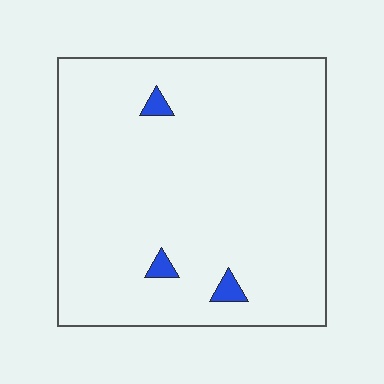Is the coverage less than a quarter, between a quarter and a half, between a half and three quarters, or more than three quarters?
Less than a quarter.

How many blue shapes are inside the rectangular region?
3.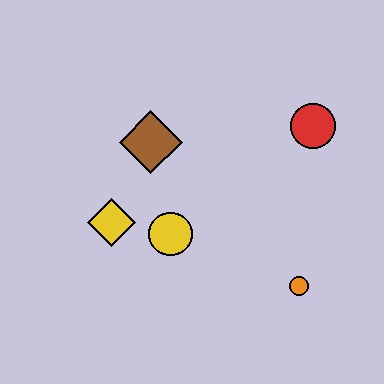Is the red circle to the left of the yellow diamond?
No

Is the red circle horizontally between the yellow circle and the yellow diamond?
No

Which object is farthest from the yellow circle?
The red circle is farthest from the yellow circle.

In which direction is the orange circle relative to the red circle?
The orange circle is below the red circle.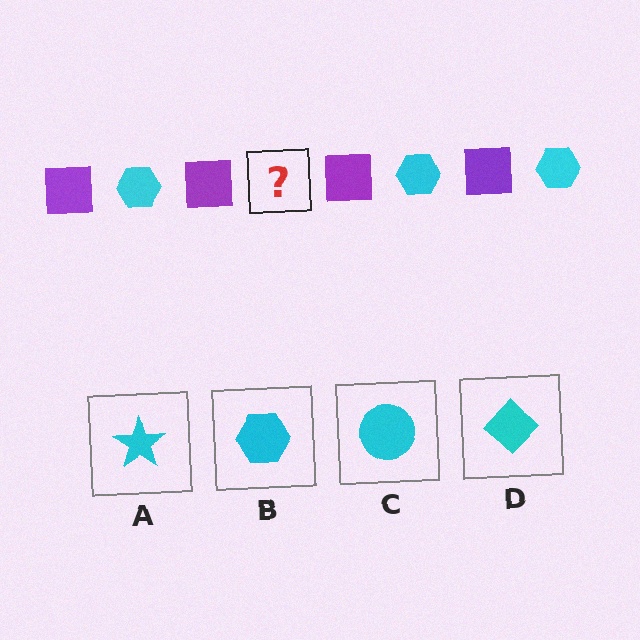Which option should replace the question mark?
Option B.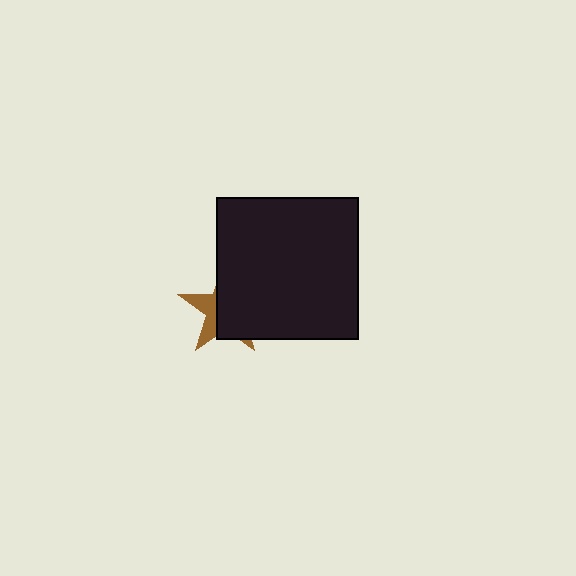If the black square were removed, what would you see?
You would see the complete brown star.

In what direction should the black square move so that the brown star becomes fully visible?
The black square should move right. That is the shortest direction to clear the overlap and leave the brown star fully visible.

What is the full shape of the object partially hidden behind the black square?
The partially hidden object is a brown star.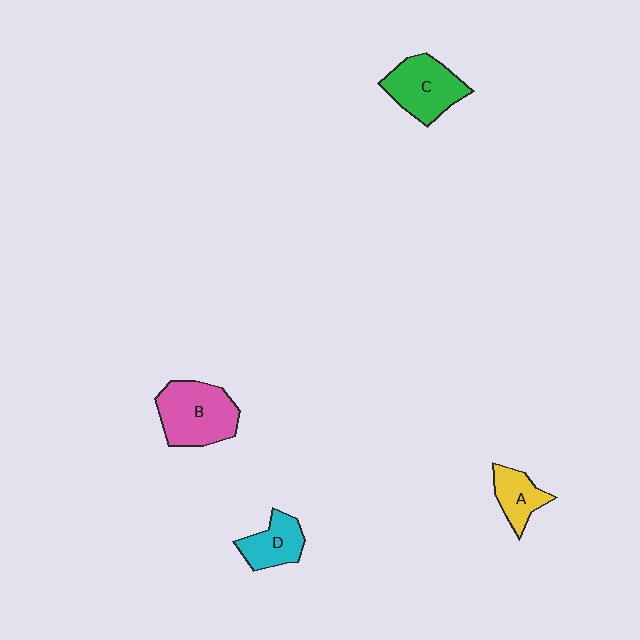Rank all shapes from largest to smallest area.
From largest to smallest: B (pink), C (green), D (cyan), A (yellow).